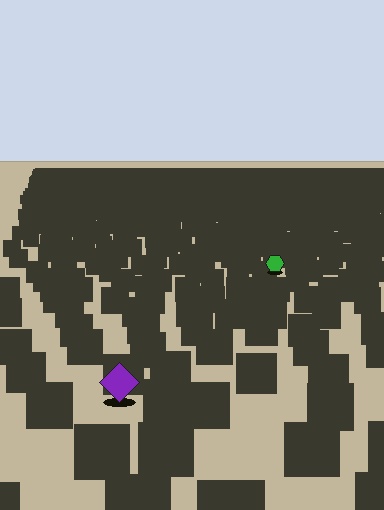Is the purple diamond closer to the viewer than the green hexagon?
Yes. The purple diamond is closer — you can tell from the texture gradient: the ground texture is coarser near it.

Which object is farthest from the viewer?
The green hexagon is farthest from the viewer. It appears smaller and the ground texture around it is denser.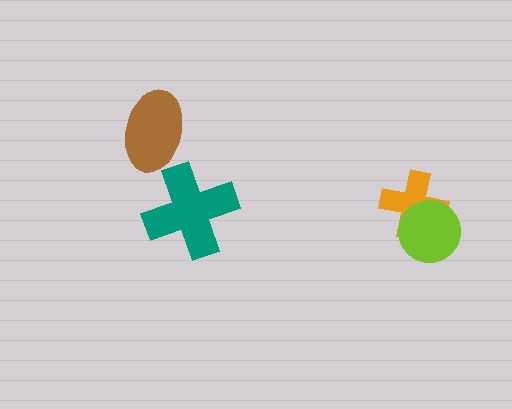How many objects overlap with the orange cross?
1 object overlaps with the orange cross.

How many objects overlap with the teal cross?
0 objects overlap with the teal cross.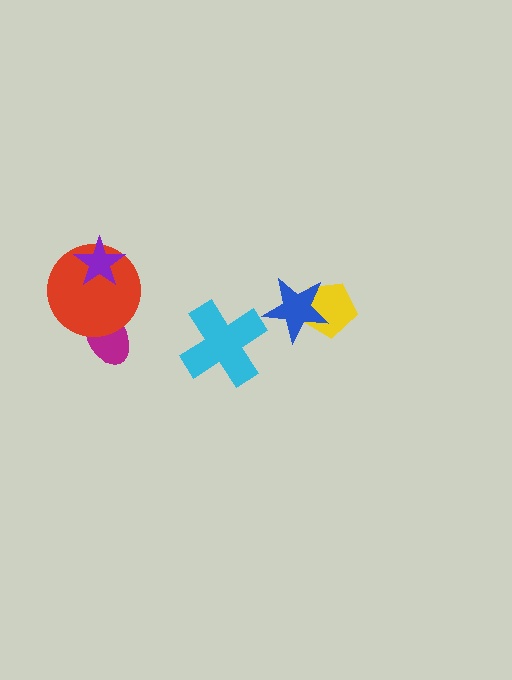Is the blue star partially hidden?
No, no other shape covers it.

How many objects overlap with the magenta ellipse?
1 object overlaps with the magenta ellipse.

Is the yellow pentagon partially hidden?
Yes, it is partially covered by another shape.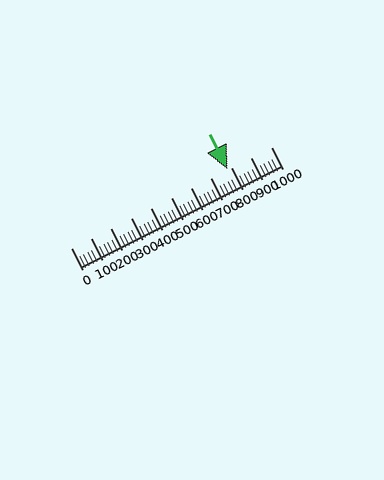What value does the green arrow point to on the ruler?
The green arrow points to approximately 782.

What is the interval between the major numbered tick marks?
The major tick marks are spaced 100 units apart.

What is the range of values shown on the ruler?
The ruler shows values from 0 to 1000.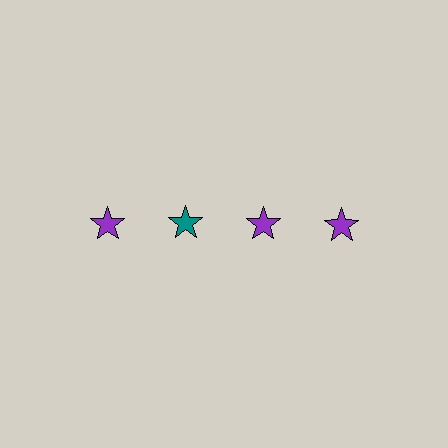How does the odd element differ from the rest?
It has a different color: teal instead of purple.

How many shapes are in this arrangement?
There are 4 shapes arranged in a grid pattern.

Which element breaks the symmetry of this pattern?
The teal star in the top row, second from left column breaks the symmetry. All other shapes are purple stars.